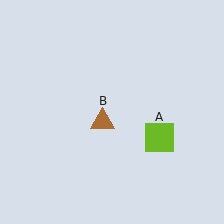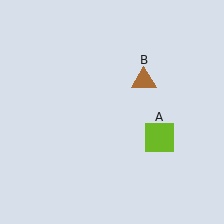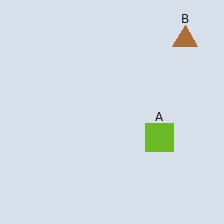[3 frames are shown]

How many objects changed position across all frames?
1 object changed position: brown triangle (object B).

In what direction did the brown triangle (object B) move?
The brown triangle (object B) moved up and to the right.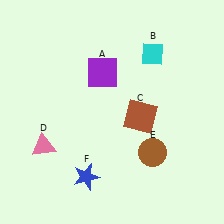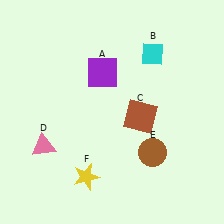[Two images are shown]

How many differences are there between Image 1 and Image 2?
There is 1 difference between the two images.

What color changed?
The star (F) changed from blue in Image 1 to yellow in Image 2.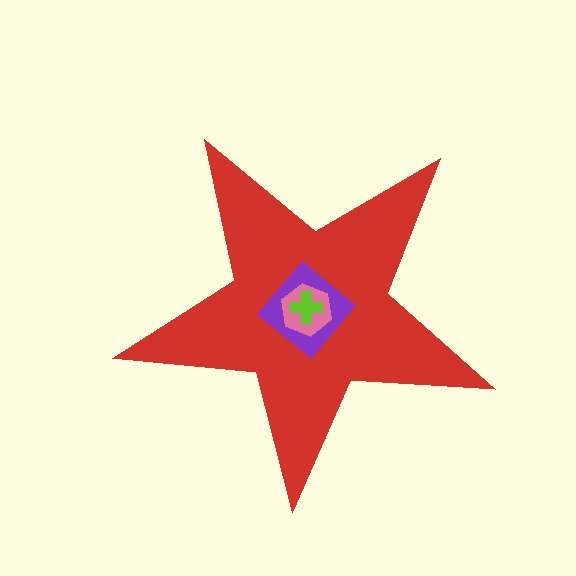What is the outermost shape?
The red star.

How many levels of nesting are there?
4.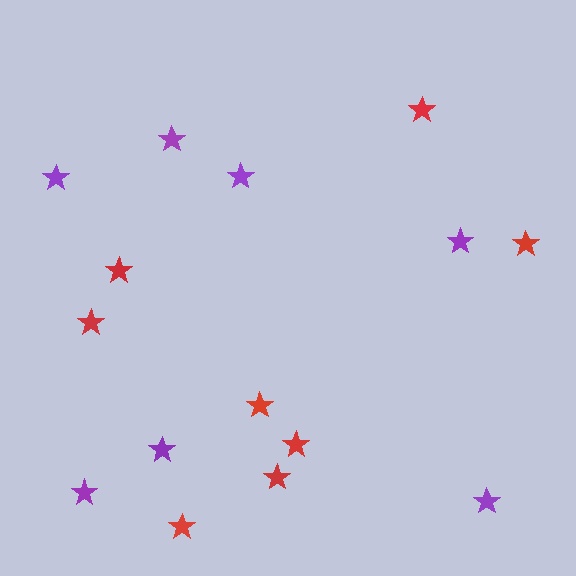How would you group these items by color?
There are 2 groups: one group of purple stars (7) and one group of red stars (8).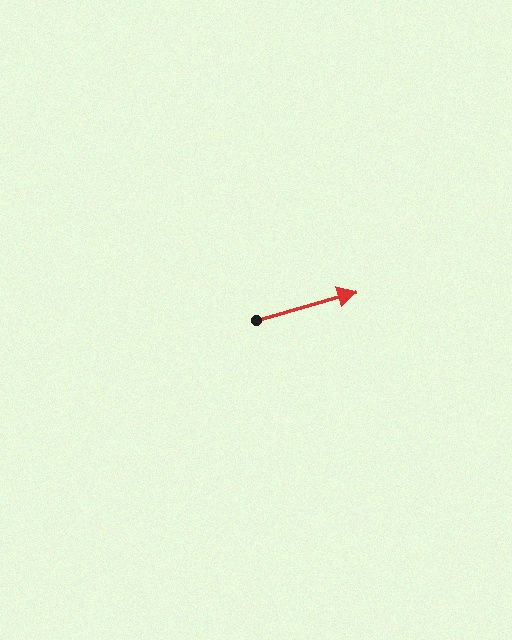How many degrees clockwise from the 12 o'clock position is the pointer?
Approximately 74 degrees.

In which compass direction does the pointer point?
East.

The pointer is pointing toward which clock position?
Roughly 2 o'clock.